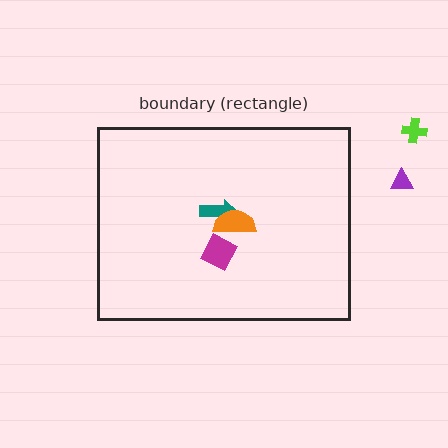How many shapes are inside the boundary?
3 inside, 2 outside.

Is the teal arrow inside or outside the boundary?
Inside.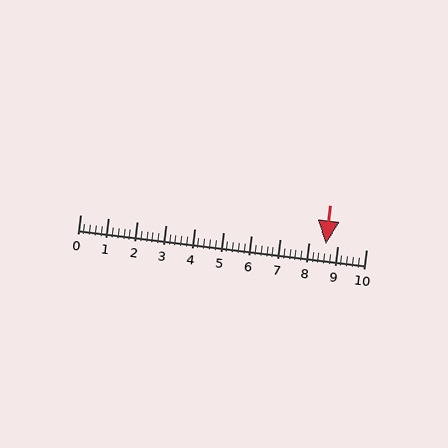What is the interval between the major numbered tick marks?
The major tick marks are spaced 1 units apart.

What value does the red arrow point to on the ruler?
The red arrow points to approximately 8.6.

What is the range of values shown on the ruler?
The ruler shows values from 0 to 10.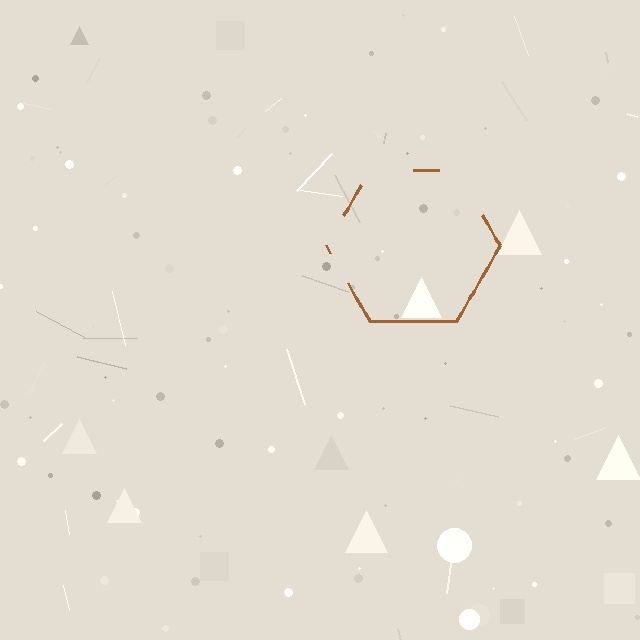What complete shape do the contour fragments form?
The contour fragments form a hexagon.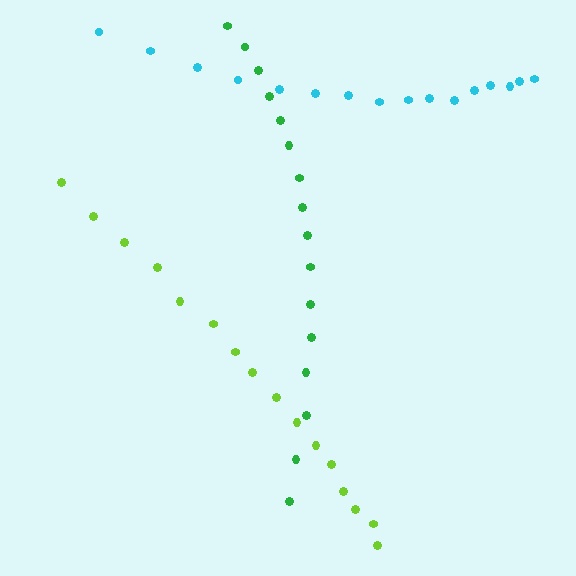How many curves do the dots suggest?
There are 3 distinct paths.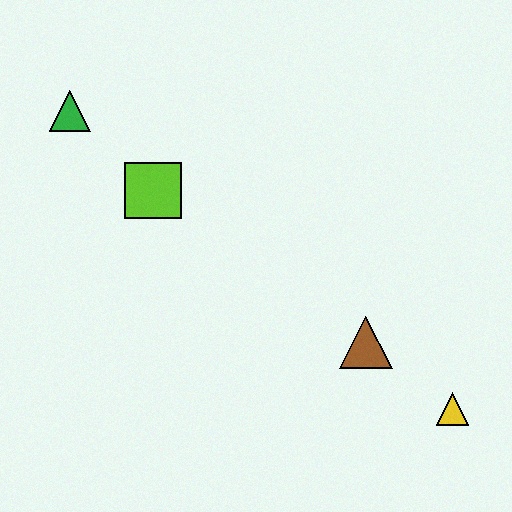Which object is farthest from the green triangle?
The yellow triangle is farthest from the green triangle.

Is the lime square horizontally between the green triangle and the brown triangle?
Yes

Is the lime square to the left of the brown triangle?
Yes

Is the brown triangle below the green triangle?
Yes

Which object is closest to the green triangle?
The lime square is closest to the green triangle.